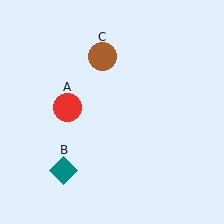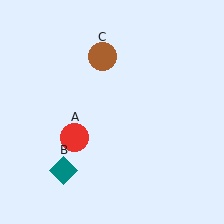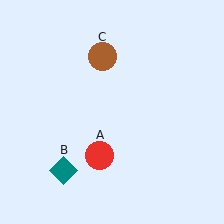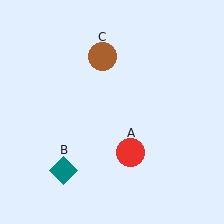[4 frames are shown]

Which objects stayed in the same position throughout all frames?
Teal diamond (object B) and brown circle (object C) remained stationary.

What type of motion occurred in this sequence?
The red circle (object A) rotated counterclockwise around the center of the scene.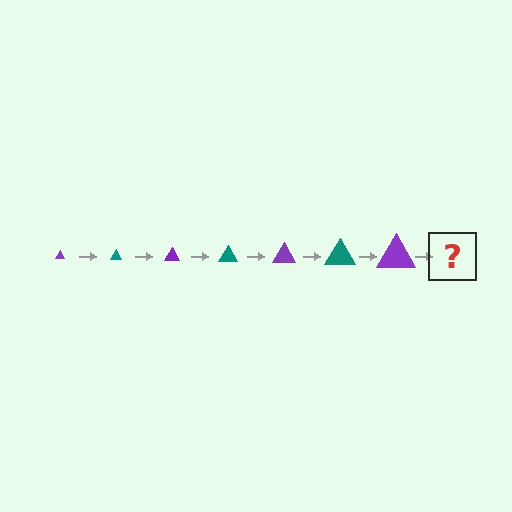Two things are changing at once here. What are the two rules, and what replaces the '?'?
The two rules are that the triangle grows larger each step and the color cycles through purple and teal. The '?' should be a teal triangle, larger than the previous one.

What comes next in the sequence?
The next element should be a teal triangle, larger than the previous one.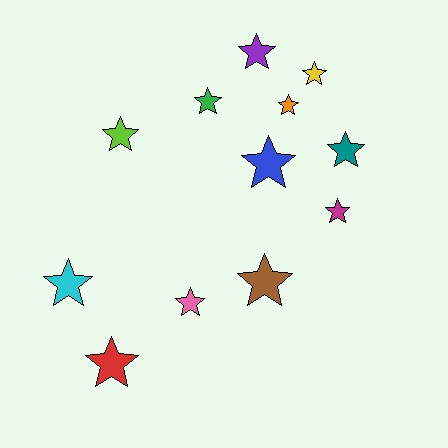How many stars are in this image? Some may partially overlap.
There are 12 stars.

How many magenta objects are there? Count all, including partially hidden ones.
There is 1 magenta object.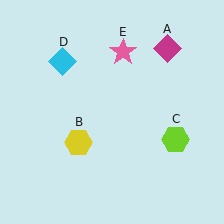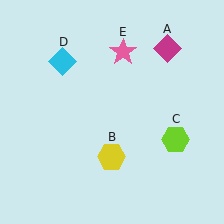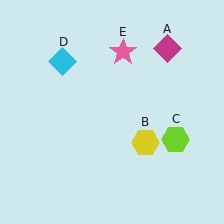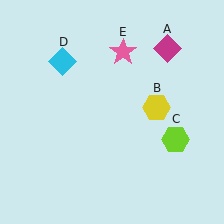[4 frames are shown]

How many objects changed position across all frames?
1 object changed position: yellow hexagon (object B).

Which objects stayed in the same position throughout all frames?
Magenta diamond (object A) and lime hexagon (object C) and cyan diamond (object D) and pink star (object E) remained stationary.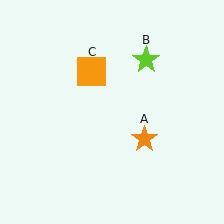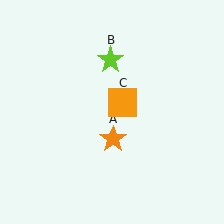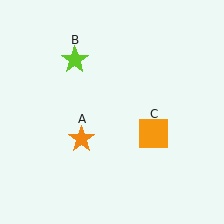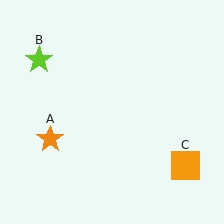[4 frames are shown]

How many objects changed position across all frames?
3 objects changed position: orange star (object A), lime star (object B), orange square (object C).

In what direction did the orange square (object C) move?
The orange square (object C) moved down and to the right.